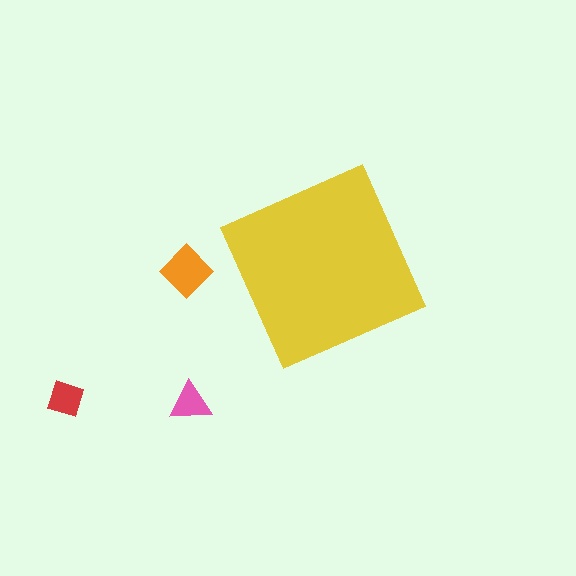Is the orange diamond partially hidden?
No, the orange diamond is fully visible.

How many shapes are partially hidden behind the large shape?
0 shapes are partially hidden.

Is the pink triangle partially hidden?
No, the pink triangle is fully visible.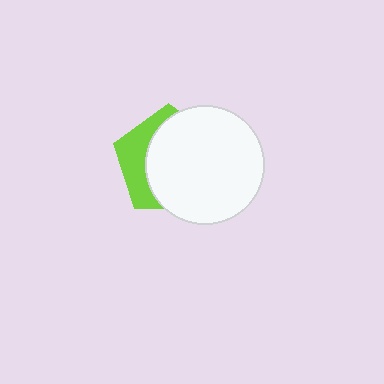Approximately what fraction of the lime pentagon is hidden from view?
Roughly 68% of the lime pentagon is hidden behind the white circle.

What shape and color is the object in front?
The object in front is a white circle.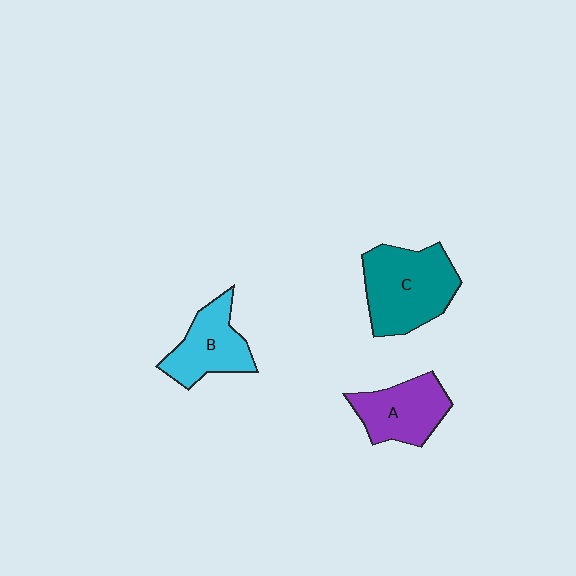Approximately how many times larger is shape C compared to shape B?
Approximately 1.4 times.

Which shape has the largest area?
Shape C (teal).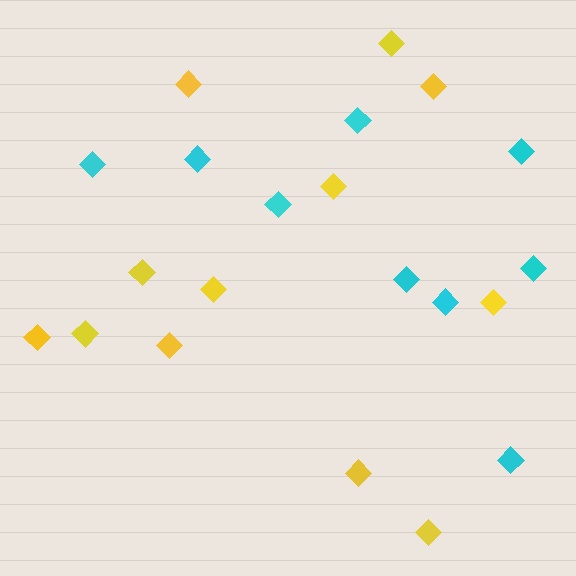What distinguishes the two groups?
There are 2 groups: one group of cyan diamonds (9) and one group of yellow diamonds (12).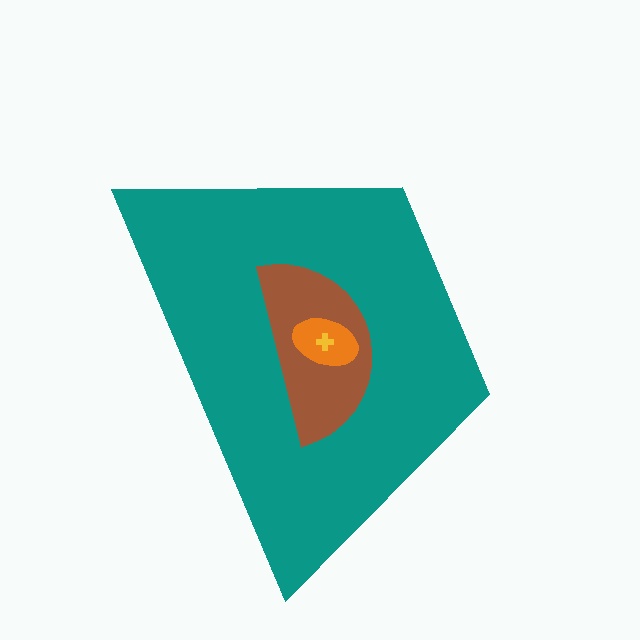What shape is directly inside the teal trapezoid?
The brown semicircle.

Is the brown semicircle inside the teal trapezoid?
Yes.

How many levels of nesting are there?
4.